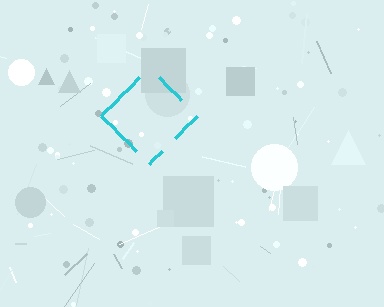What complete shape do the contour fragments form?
The contour fragments form a diamond.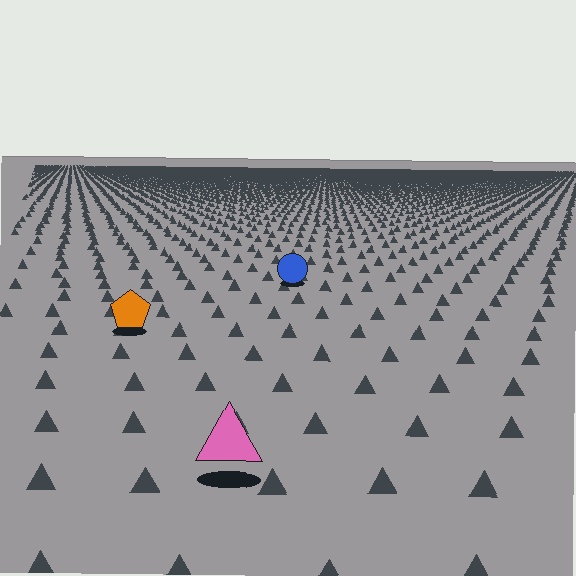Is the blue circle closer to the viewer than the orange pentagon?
No. The orange pentagon is closer — you can tell from the texture gradient: the ground texture is coarser near it.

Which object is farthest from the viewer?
The blue circle is farthest from the viewer. It appears smaller and the ground texture around it is denser.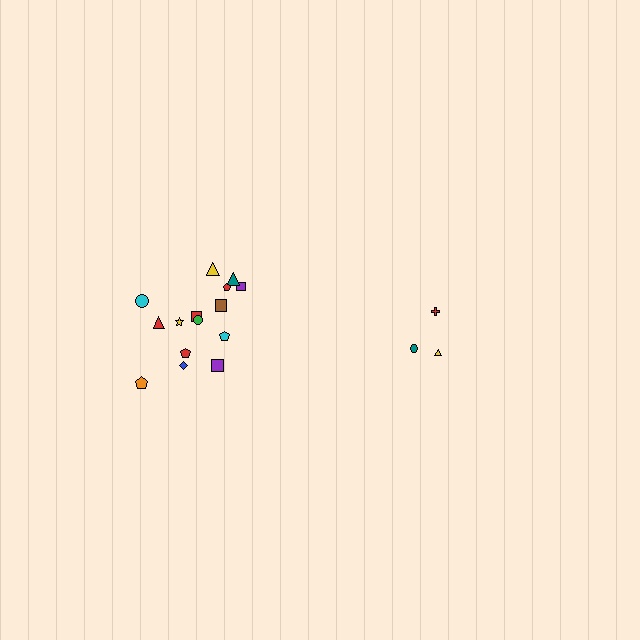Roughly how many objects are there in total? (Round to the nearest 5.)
Roughly 20 objects in total.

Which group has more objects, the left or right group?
The left group.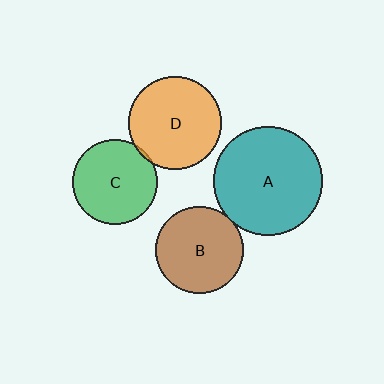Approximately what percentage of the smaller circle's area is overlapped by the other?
Approximately 5%.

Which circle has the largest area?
Circle A (teal).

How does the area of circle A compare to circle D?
Approximately 1.4 times.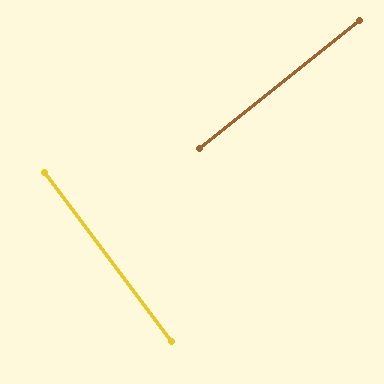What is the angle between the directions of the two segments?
Approximately 88 degrees.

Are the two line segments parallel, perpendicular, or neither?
Perpendicular — they meet at approximately 88°.